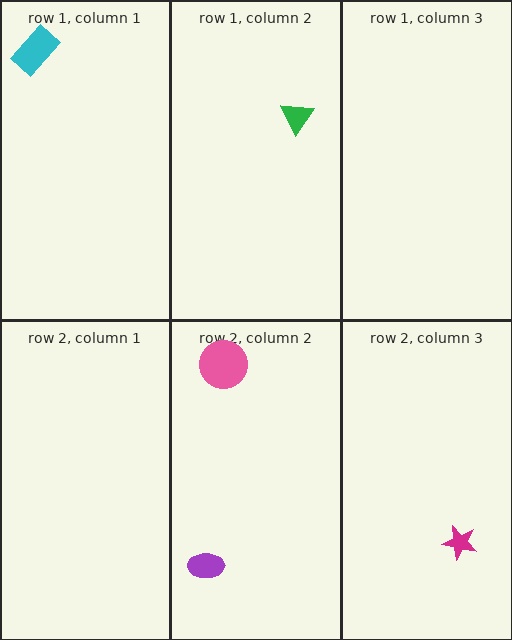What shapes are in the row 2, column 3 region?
The magenta star.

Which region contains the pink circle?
The row 2, column 2 region.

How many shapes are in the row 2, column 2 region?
2.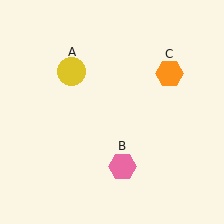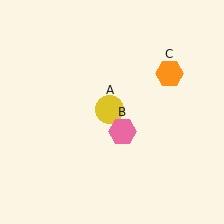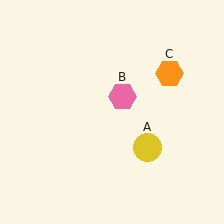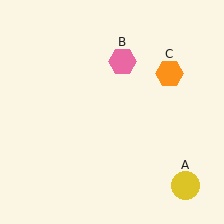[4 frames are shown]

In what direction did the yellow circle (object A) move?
The yellow circle (object A) moved down and to the right.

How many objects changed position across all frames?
2 objects changed position: yellow circle (object A), pink hexagon (object B).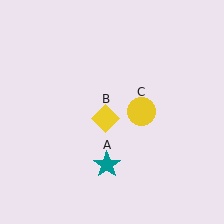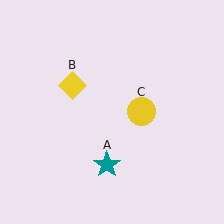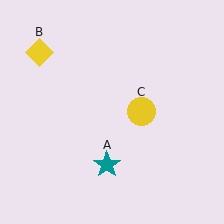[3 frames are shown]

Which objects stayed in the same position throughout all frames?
Teal star (object A) and yellow circle (object C) remained stationary.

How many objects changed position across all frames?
1 object changed position: yellow diamond (object B).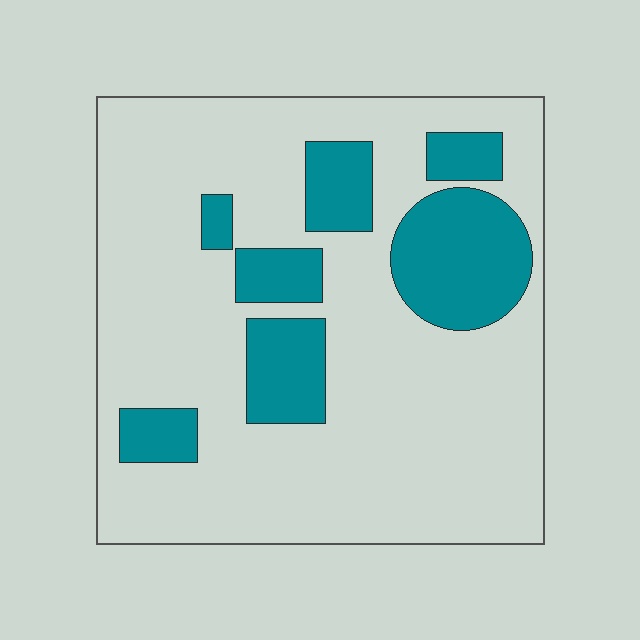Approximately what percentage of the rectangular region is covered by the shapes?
Approximately 25%.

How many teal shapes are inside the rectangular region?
7.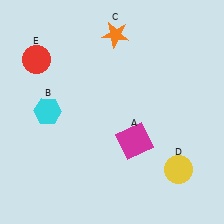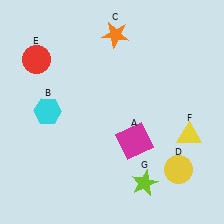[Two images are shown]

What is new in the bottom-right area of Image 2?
A lime star (G) was added in the bottom-right area of Image 2.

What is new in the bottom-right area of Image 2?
A yellow triangle (F) was added in the bottom-right area of Image 2.